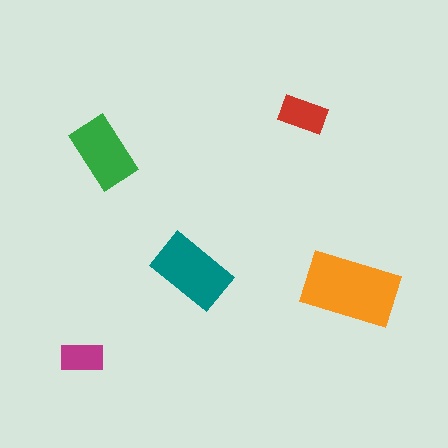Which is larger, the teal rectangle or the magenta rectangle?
The teal one.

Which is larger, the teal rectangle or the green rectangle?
The teal one.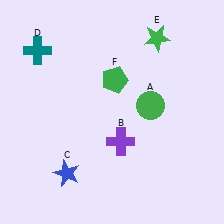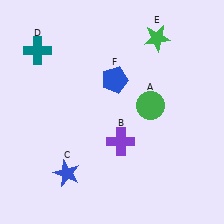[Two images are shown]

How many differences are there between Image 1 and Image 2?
There is 1 difference between the two images.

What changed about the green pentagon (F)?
In Image 1, F is green. In Image 2, it changed to blue.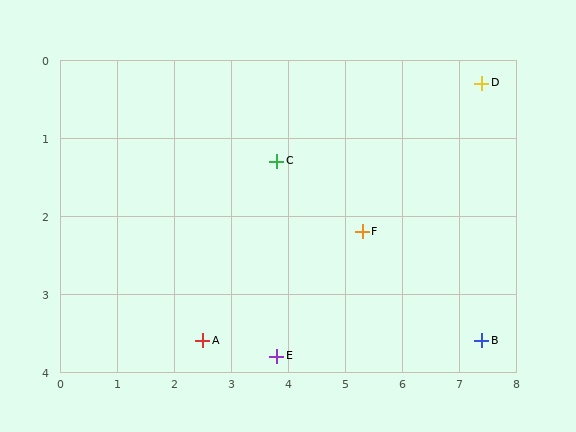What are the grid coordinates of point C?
Point C is at approximately (3.8, 1.3).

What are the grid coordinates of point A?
Point A is at approximately (2.5, 3.6).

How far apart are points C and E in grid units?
Points C and E are about 2.5 grid units apart.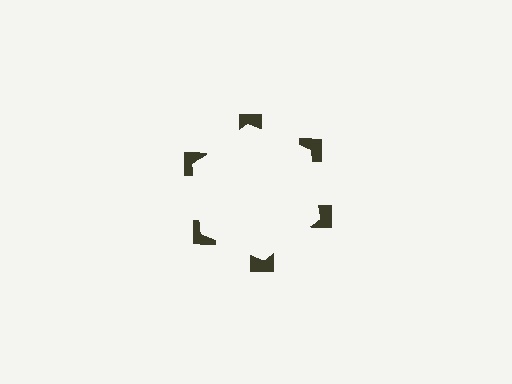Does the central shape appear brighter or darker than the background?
It typically appears slightly brighter than the background, even though no actual brightness change is drawn.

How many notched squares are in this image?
There are 6 — one at each vertex of the illusory hexagon.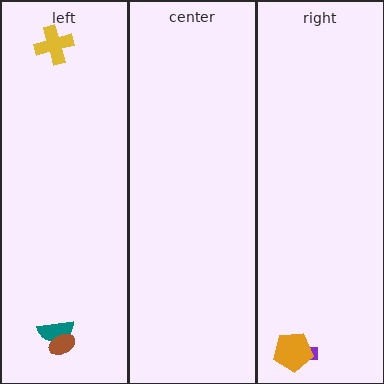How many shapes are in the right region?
2.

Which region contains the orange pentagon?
The right region.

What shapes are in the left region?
The teal semicircle, the brown ellipse, the yellow cross.